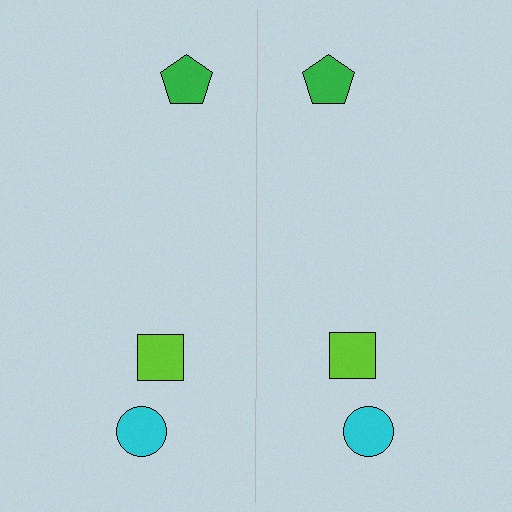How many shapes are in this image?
There are 6 shapes in this image.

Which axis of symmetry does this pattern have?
The pattern has a vertical axis of symmetry running through the center of the image.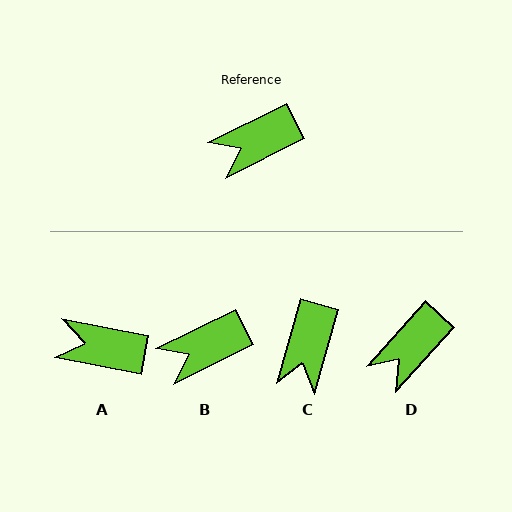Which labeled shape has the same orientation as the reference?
B.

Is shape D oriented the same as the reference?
No, it is off by about 22 degrees.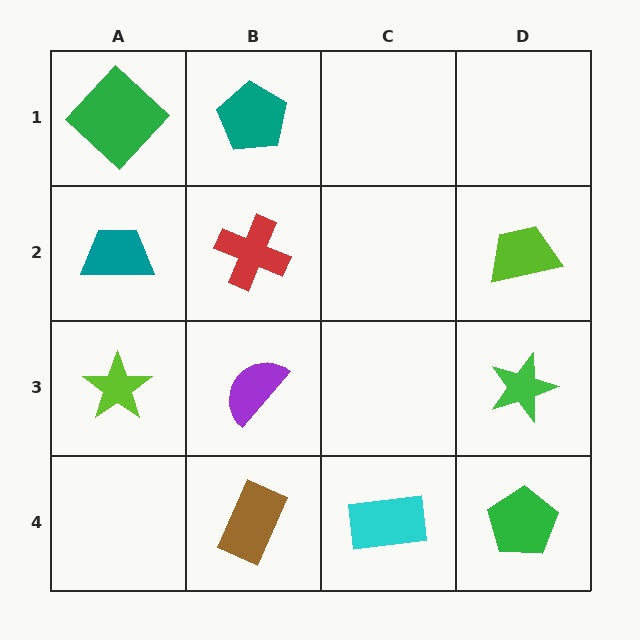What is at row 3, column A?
A lime star.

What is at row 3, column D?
A green star.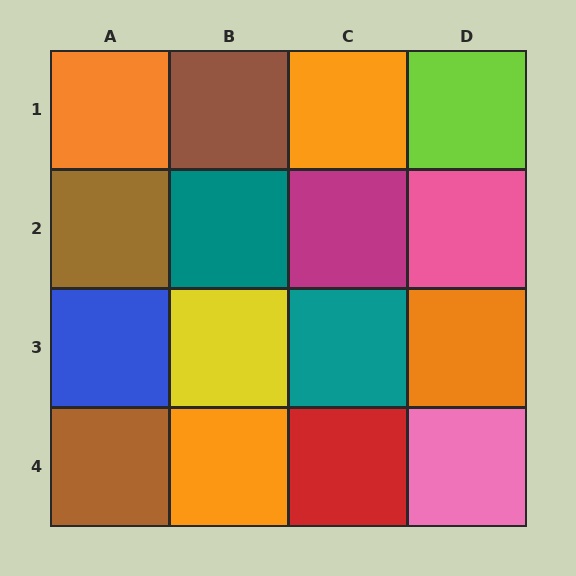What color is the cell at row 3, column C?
Teal.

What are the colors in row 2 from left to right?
Brown, teal, magenta, pink.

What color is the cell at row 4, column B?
Orange.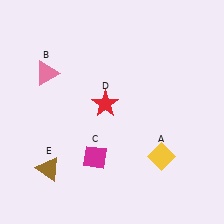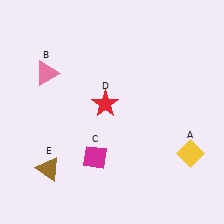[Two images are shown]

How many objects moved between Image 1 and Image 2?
1 object moved between the two images.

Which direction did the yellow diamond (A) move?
The yellow diamond (A) moved right.